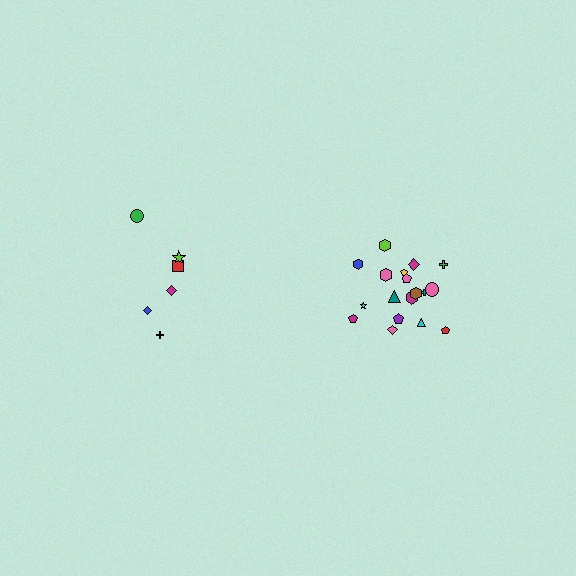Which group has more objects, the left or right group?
The right group.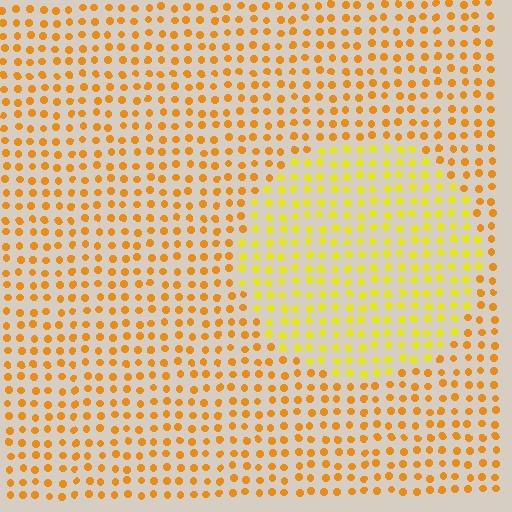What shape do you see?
I see a circle.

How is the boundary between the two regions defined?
The boundary is defined purely by a slight shift in hue (about 27 degrees). Spacing, size, and orientation are identical on both sides.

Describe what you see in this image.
The image is filled with small orange elements in a uniform arrangement. A circle-shaped region is visible where the elements are tinted to a slightly different hue, forming a subtle color boundary.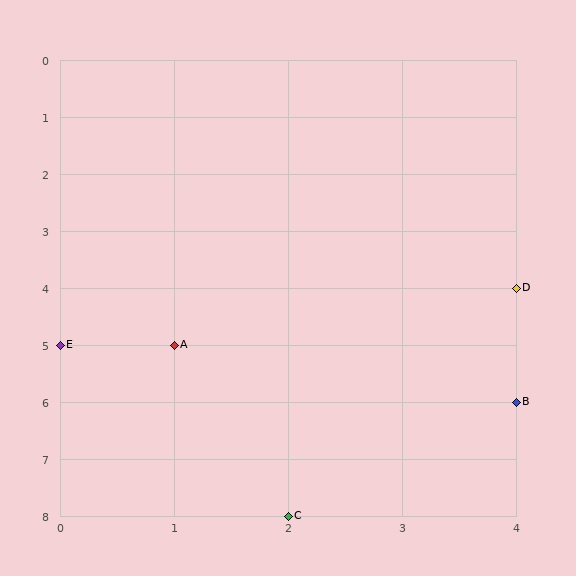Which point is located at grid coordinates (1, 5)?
Point A is at (1, 5).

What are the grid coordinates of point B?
Point B is at grid coordinates (4, 6).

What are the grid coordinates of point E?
Point E is at grid coordinates (0, 5).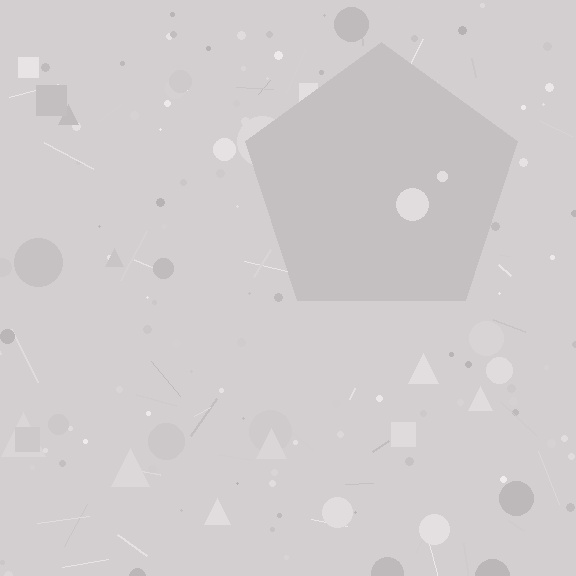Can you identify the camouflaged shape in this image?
The camouflaged shape is a pentagon.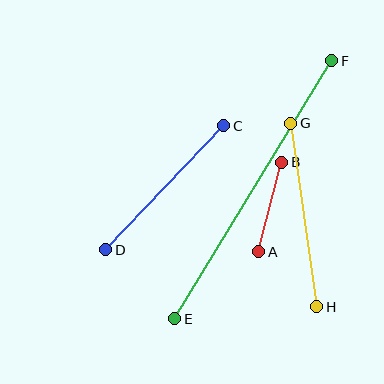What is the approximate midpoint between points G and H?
The midpoint is at approximately (304, 215) pixels.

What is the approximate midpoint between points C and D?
The midpoint is at approximately (165, 188) pixels.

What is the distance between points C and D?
The distance is approximately 171 pixels.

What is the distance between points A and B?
The distance is approximately 92 pixels.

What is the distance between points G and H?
The distance is approximately 185 pixels.